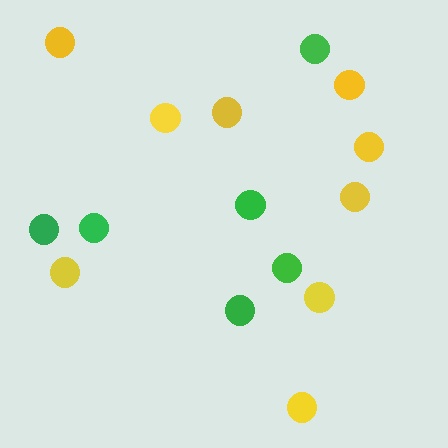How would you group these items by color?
There are 2 groups: one group of yellow circles (9) and one group of green circles (6).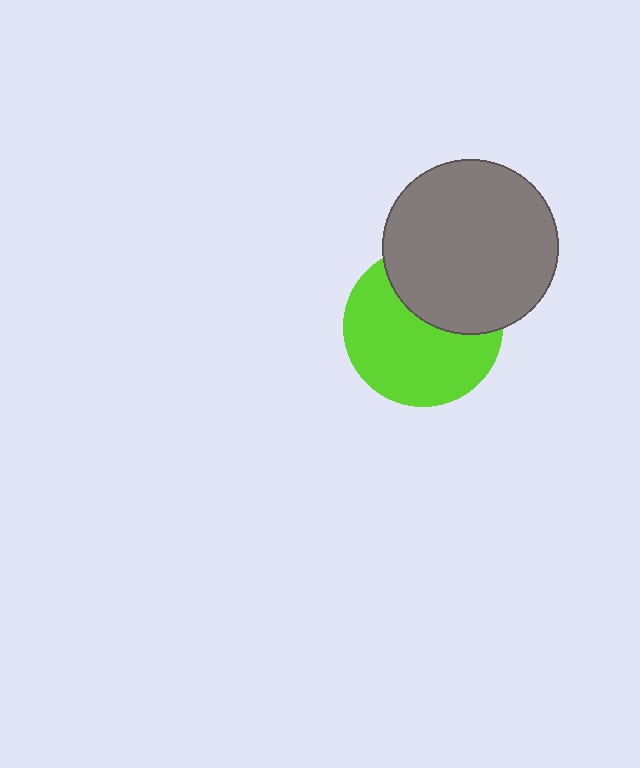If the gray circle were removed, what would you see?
You would see the complete lime circle.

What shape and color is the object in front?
The object in front is a gray circle.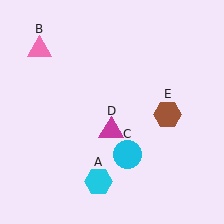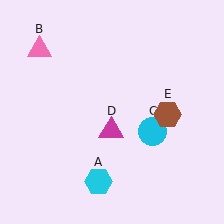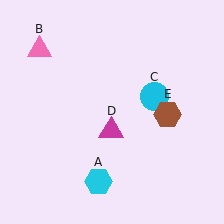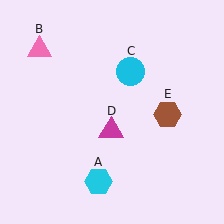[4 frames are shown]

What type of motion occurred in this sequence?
The cyan circle (object C) rotated counterclockwise around the center of the scene.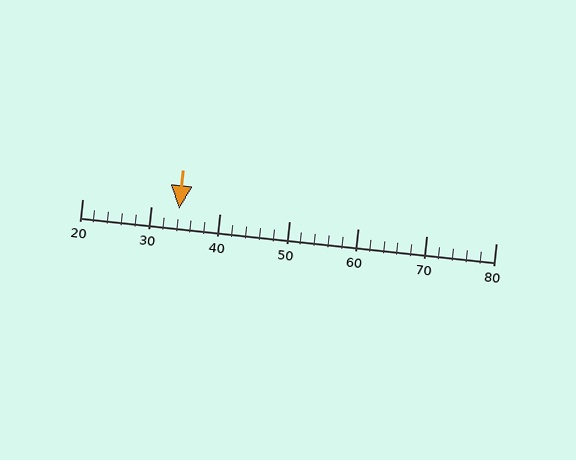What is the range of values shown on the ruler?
The ruler shows values from 20 to 80.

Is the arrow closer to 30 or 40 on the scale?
The arrow is closer to 30.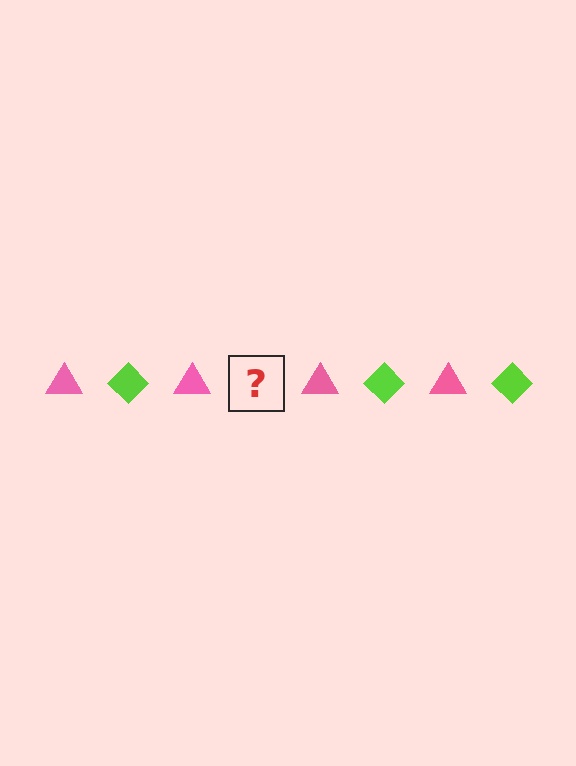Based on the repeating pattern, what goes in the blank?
The blank should be a lime diamond.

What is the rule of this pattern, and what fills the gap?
The rule is that the pattern alternates between pink triangle and lime diamond. The gap should be filled with a lime diamond.